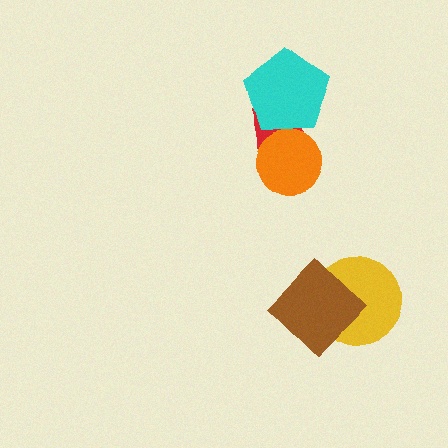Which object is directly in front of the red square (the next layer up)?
The cyan pentagon is directly in front of the red square.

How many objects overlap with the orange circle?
2 objects overlap with the orange circle.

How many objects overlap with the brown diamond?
1 object overlaps with the brown diamond.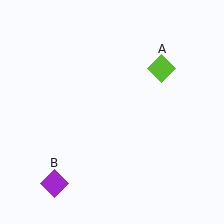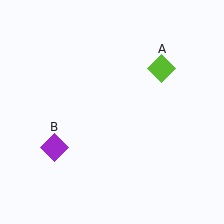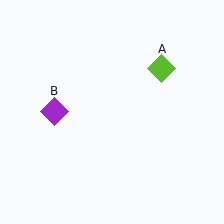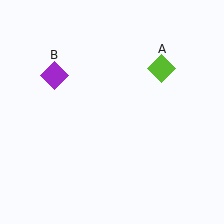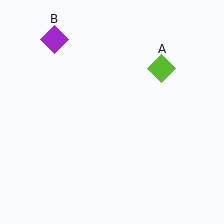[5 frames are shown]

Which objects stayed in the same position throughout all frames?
Lime diamond (object A) remained stationary.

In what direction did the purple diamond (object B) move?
The purple diamond (object B) moved up.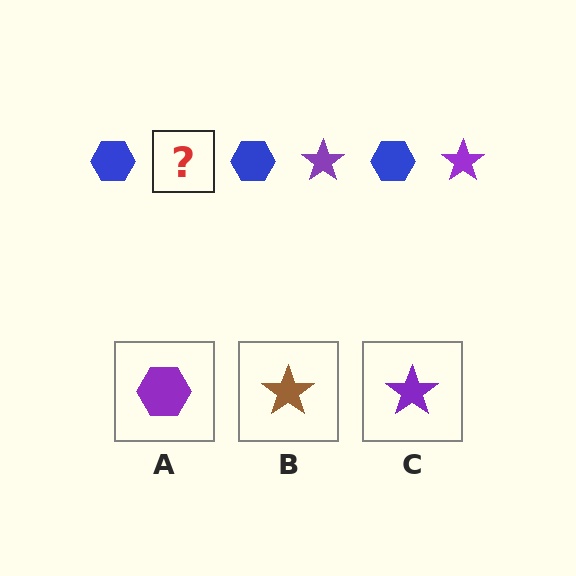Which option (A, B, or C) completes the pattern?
C.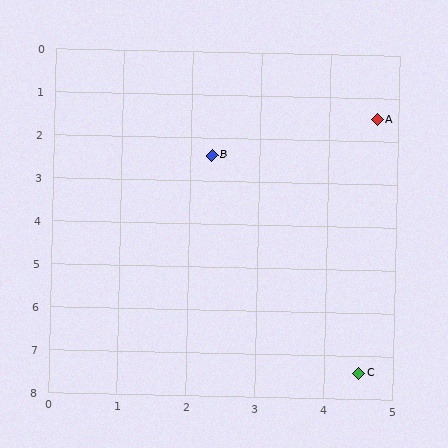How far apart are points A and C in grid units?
Points A and C are about 5.9 grid units apart.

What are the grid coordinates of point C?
Point C is at approximately (4.5, 7.4).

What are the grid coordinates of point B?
Point B is at approximately (2.3, 2.4).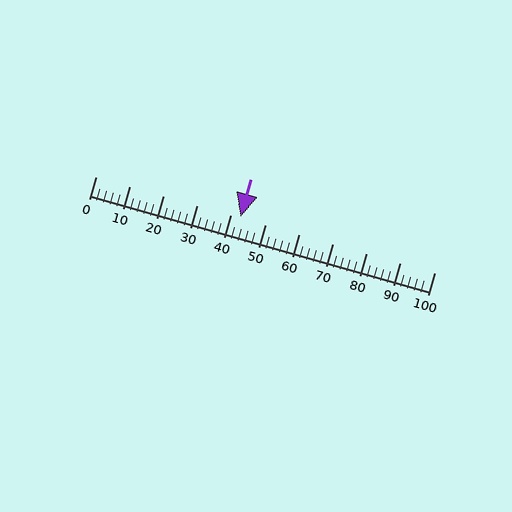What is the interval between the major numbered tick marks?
The major tick marks are spaced 10 units apart.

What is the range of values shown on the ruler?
The ruler shows values from 0 to 100.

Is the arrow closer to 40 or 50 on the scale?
The arrow is closer to 40.